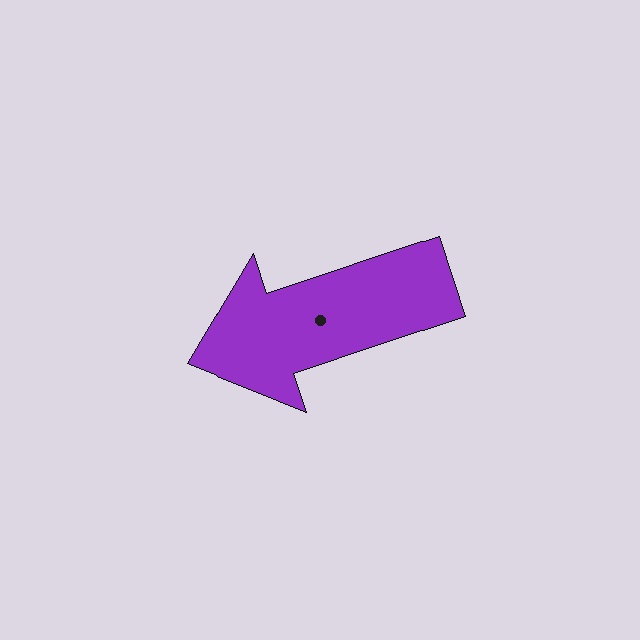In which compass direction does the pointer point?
West.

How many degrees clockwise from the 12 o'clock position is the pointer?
Approximately 251 degrees.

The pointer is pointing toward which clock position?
Roughly 8 o'clock.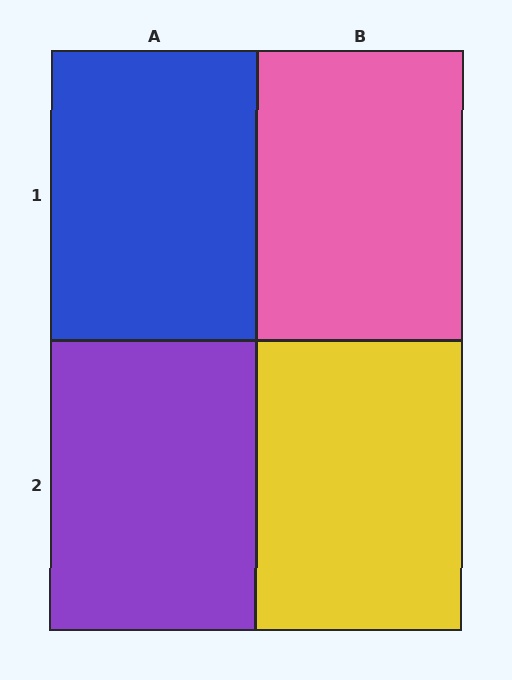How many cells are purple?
1 cell is purple.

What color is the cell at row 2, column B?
Yellow.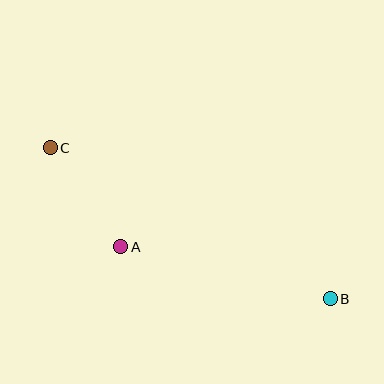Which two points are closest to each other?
Points A and C are closest to each other.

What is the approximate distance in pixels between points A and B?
The distance between A and B is approximately 216 pixels.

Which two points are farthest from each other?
Points B and C are farthest from each other.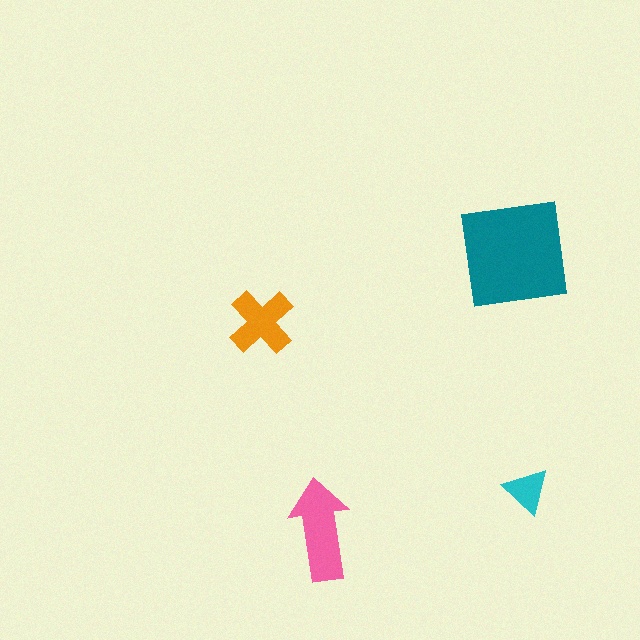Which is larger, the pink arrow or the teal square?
The teal square.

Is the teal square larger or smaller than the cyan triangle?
Larger.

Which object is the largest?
The teal square.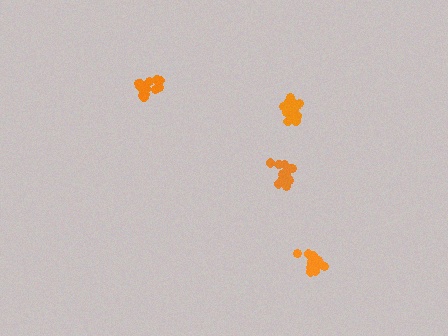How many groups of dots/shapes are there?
There are 4 groups.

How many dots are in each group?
Group 1: 16 dots, Group 2: 15 dots, Group 3: 21 dots, Group 4: 18 dots (70 total).